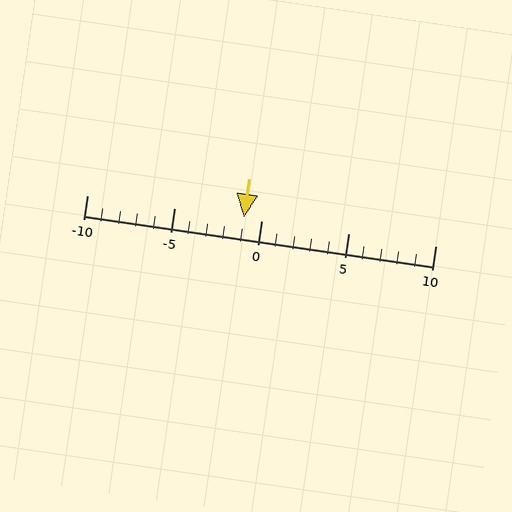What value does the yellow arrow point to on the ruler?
The yellow arrow points to approximately -1.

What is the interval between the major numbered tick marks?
The major tick marks are spaced 5 units apart.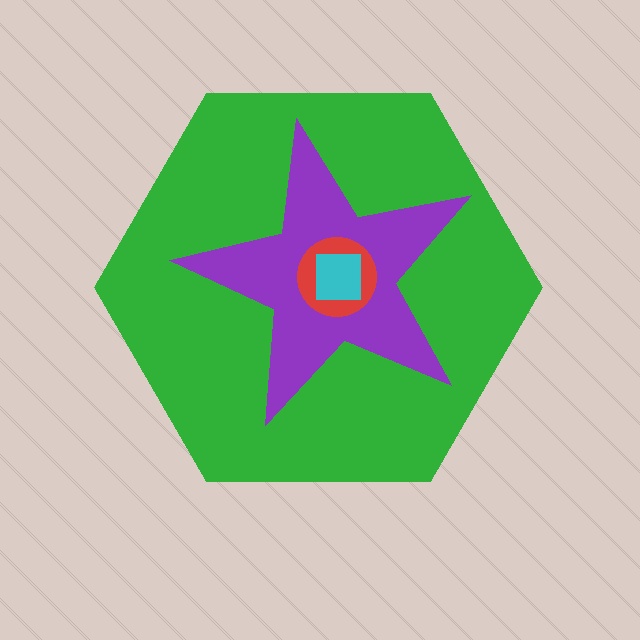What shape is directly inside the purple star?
The red circle.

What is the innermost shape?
The cyan square.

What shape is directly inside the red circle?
The cyan square.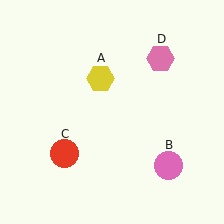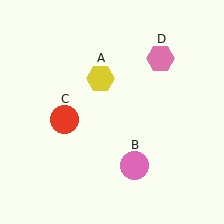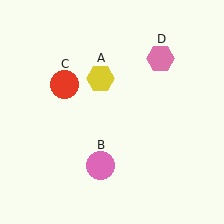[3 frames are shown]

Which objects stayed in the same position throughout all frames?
Yellow hexagon (object A) and pink hexagon (object D) remained stationary.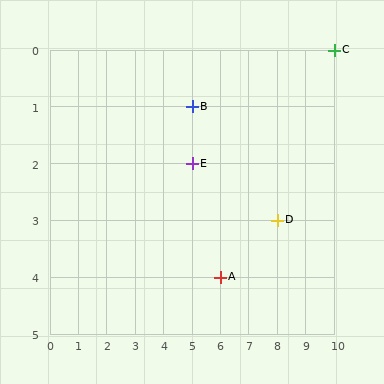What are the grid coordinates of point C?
Point C is at grid coordinates (10, 0).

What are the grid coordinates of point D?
Point D is at grid coordinates (8, 3).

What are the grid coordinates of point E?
Point E is at grid coordinates (5, 2).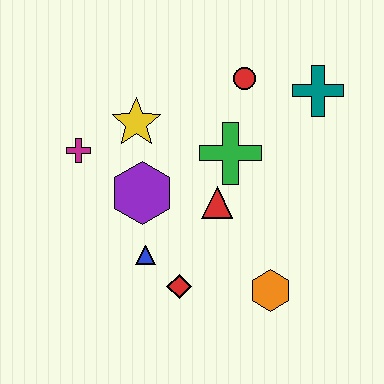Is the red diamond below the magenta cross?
Yes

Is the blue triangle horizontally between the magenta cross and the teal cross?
Yes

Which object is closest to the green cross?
The red triangle is closest to the green cross.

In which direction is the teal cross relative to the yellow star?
The teal cross is to the right of the yellow star.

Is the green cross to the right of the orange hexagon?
No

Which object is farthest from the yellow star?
The orange hexagon is farthest from the yellow star.